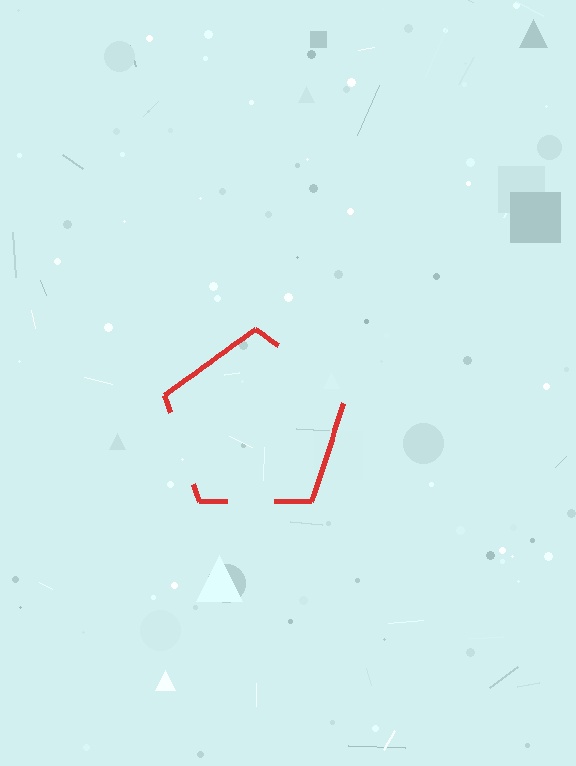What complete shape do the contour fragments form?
The contour fragments form a pentagon.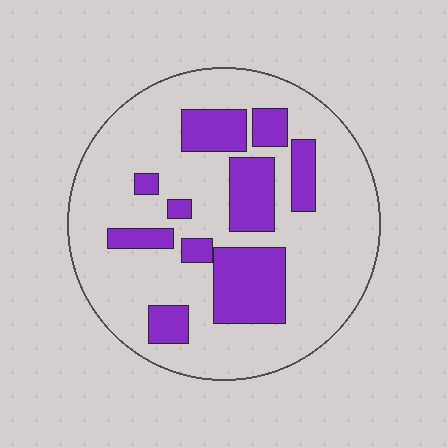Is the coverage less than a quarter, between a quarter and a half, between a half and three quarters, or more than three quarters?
Between a quarter and a half.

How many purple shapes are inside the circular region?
10.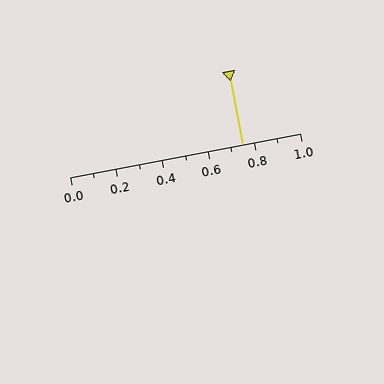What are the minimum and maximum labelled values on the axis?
The axis runs from 0.0 to 1.0.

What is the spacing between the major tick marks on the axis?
The major ticks are spaced 0.2 apart.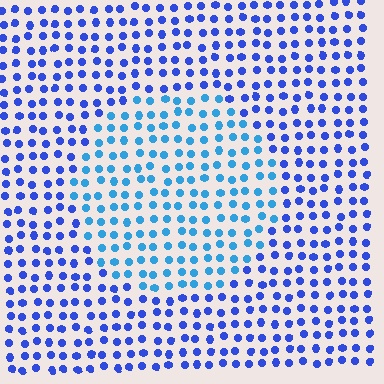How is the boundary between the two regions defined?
The boundary is defined purely by a slight shift in hue (about 30 degrees). Spacing, size, and orientation are identical on both sides.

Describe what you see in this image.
The image is filled with small blue elements in a uniform arrangement. A circle-shaped region is visible where the elements are tinted to a slightly different hue, forming a subtle color boundary.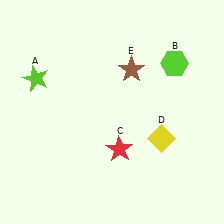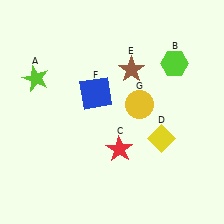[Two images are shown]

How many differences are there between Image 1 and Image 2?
There are 2 differences between the two images.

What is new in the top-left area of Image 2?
A blue square (F) was added in the top-left area of Image 2.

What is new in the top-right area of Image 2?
A yellow circle (G) was added in the top-right area of Image 2.